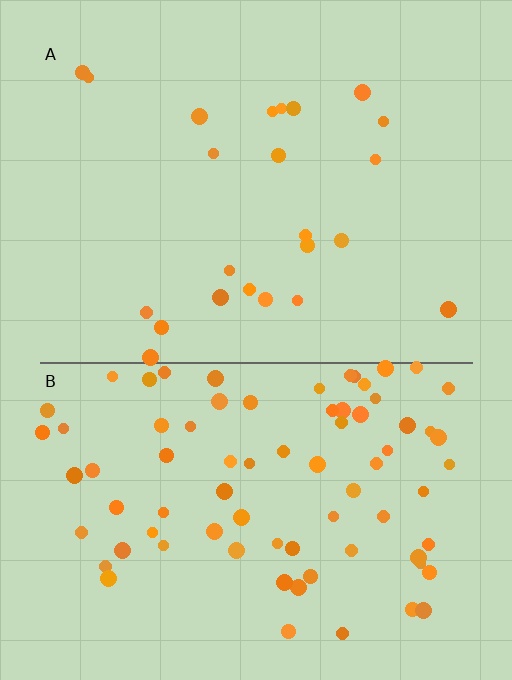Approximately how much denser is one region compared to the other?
Approximately 3.3× — region B over region A.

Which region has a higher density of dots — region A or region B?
B (the bottom).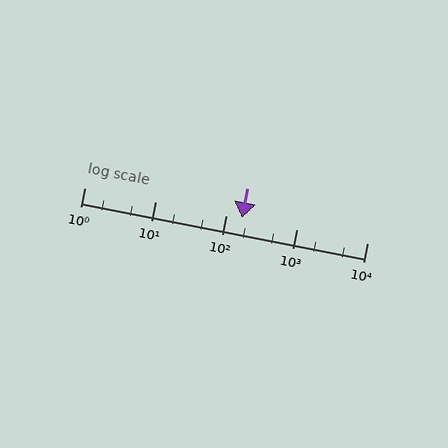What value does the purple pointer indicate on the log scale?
The pointer indicates approximately 170.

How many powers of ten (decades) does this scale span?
The scale spans 4 decades, from 1 to 10000.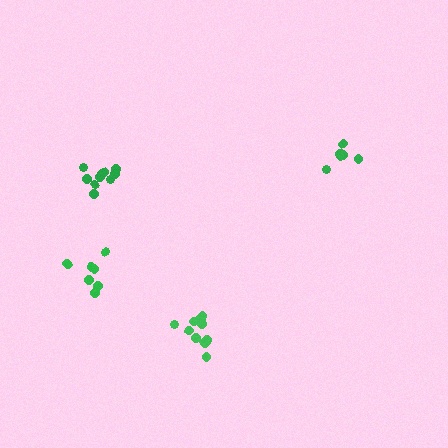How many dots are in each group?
Group 1: 11 dots, Group 2: 10 dots, Group 3: 7 dots, Group 4: 6 dots (34 total).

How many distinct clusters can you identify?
There are 4 distinct clusters.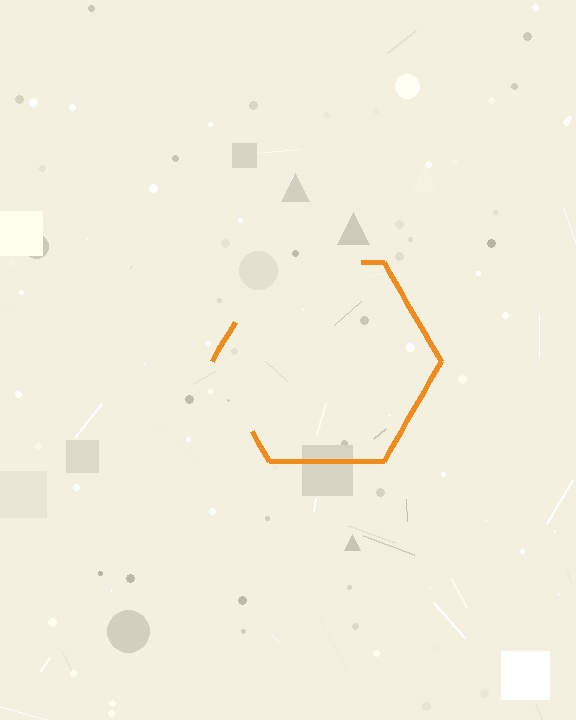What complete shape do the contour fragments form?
The contour fragments form a hexagon.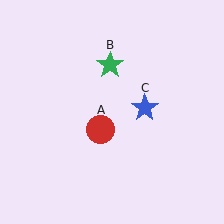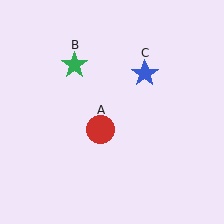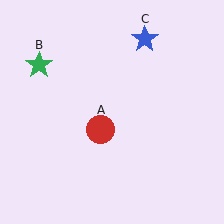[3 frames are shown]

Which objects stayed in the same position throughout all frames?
Red circle (object A) remained stationary.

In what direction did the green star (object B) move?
The green star (object B) moved left.